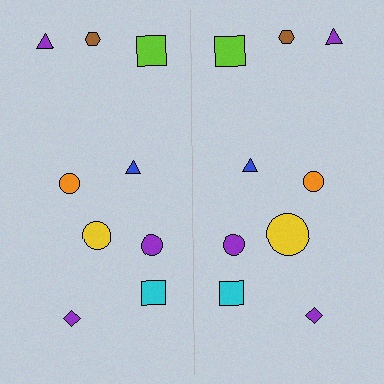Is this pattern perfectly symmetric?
No, the pattern is not perfectly symmetric. The yellow circle on the right side has a different size than its mirror counterpart.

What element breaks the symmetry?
The yellow circle on the right side has a different size than its mirror counterpart.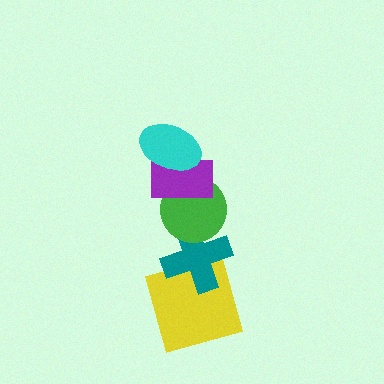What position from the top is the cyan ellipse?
The cyan ellipse is 1st from the top.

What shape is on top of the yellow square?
The teal cross is on top of the yellow square.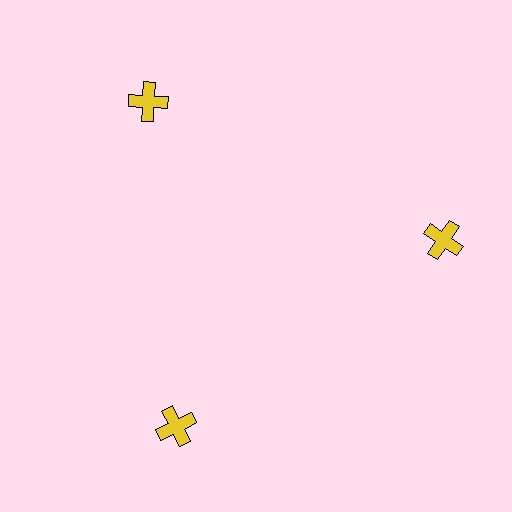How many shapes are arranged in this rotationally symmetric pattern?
There are 3 shapes, arranged in 3 groups of 1.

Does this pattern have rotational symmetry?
Yes, this pattern has 3-fold rotational symmetry. It looks the same after rotating 120 degrees around the center.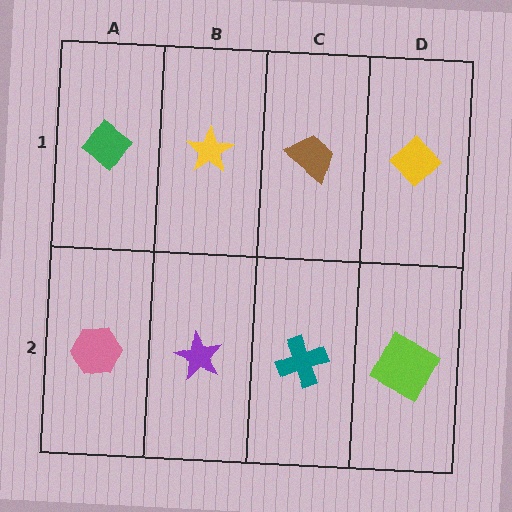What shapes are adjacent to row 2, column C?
A brown trapezoid (row 1, column C), a purple star (row 2, column B), a lime square (row 2, column D).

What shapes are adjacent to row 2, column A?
A green diamond (row 1, column A), a purple star (row 2, column B).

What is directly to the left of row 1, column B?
A green diamond.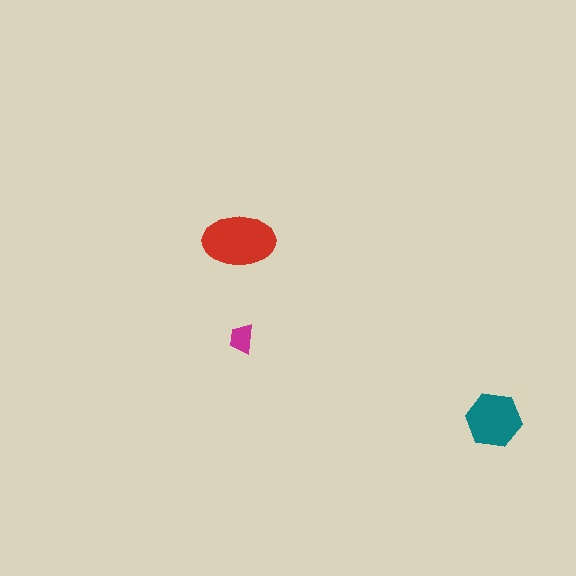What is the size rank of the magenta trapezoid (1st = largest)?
3rd.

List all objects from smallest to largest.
The magenta trapezoid, the teal hexagon, the red ellipse.